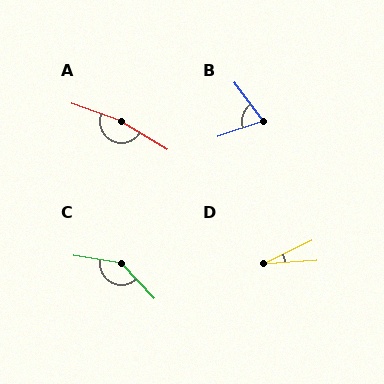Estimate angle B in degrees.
Approximately 72 degrees.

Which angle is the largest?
A, at approximately 168 degrees.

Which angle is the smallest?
D, at approximately 22 degrees.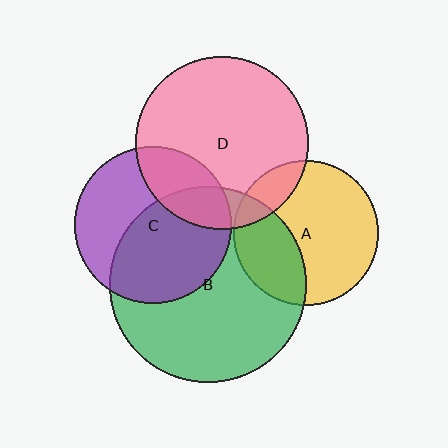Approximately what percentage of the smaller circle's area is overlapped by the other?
Approximately 55%.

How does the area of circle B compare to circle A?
Approximately 1.8 times.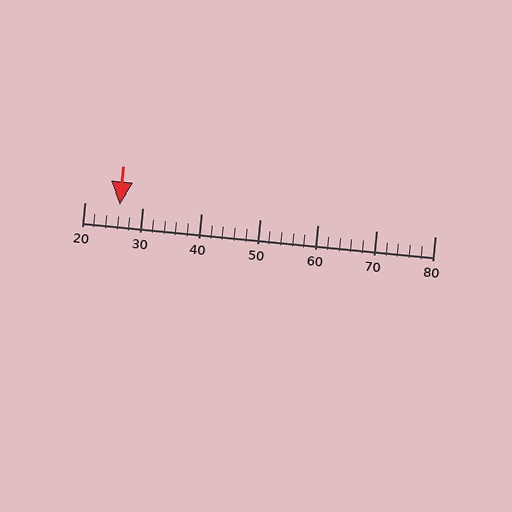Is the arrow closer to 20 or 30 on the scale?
The arrow is closer to 30.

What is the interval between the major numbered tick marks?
The major tick marks are spaced 10 units apart.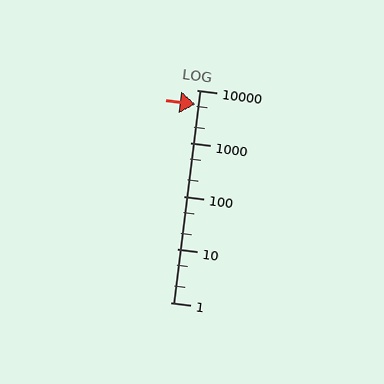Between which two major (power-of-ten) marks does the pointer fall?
The pointer is between 1000 and 10000.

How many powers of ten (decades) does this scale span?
The scale spans 4 decades, from 1 to 10000.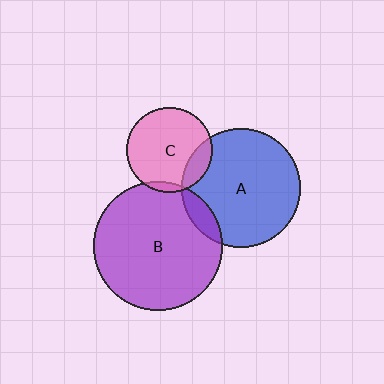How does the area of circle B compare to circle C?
Approximately 2.2 times.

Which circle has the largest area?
Circle B (purple).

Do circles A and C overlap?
Yes.